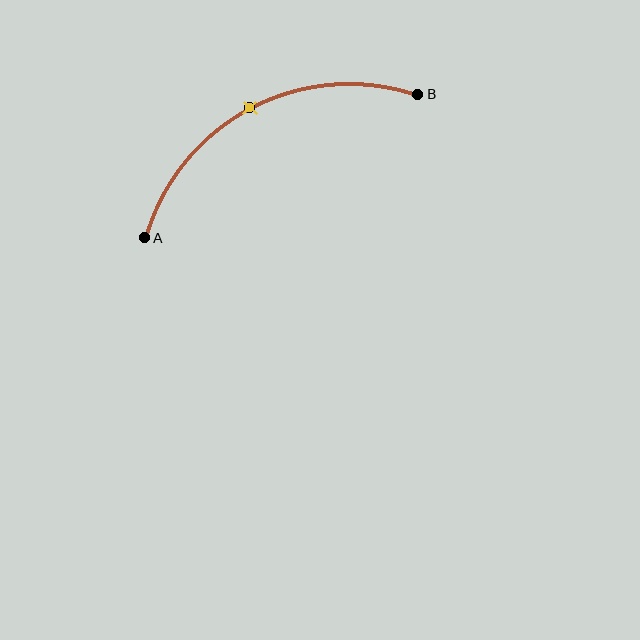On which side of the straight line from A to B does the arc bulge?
The arc bulges above the straight line connecting A and B.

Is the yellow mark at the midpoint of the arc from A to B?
Yes. The yellow mark lies on the arc at equal arc-length from both A and B — it is the arc midpoint.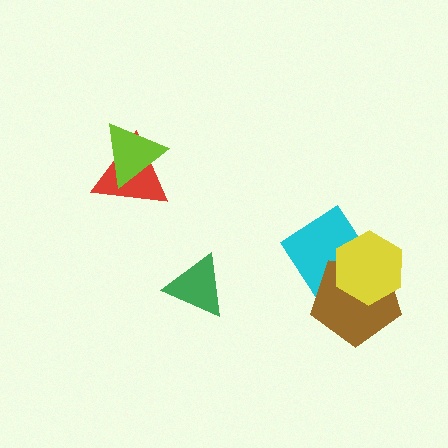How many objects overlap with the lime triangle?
1 object overlaps with the lime triangle.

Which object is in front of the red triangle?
The lime triangle is in front of the red triangle.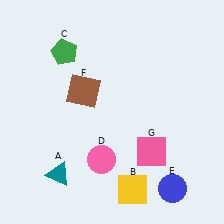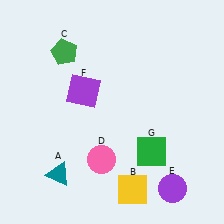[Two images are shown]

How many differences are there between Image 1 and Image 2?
There are 3 differences between the two images.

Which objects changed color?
E changed from blue to purple. F changed from brown to purple. G changed from pink to green.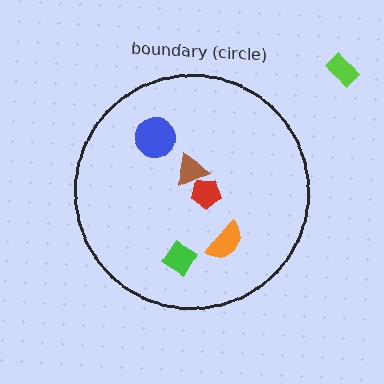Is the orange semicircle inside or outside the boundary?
Inside.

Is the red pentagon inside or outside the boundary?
Inside.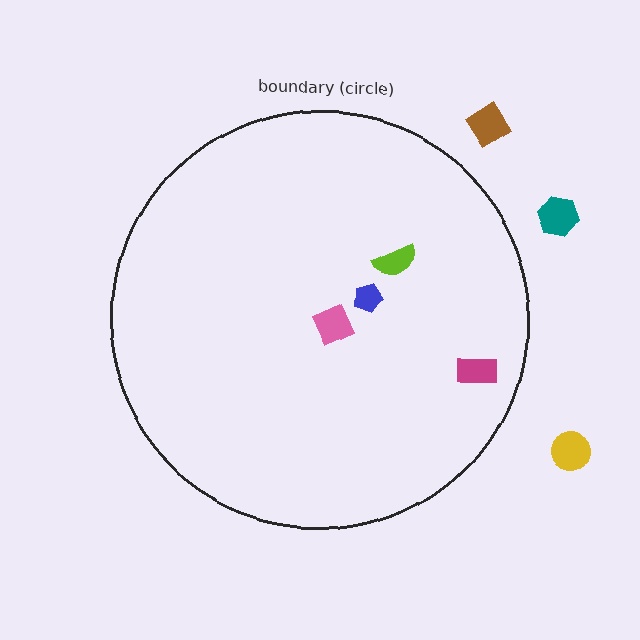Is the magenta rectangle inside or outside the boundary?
Inside.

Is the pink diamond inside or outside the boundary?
Inside.